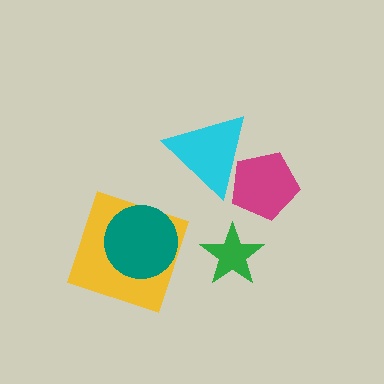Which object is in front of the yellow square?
The teal circle is in front of the yellow square.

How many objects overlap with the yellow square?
1 object overlaps with the yellow square.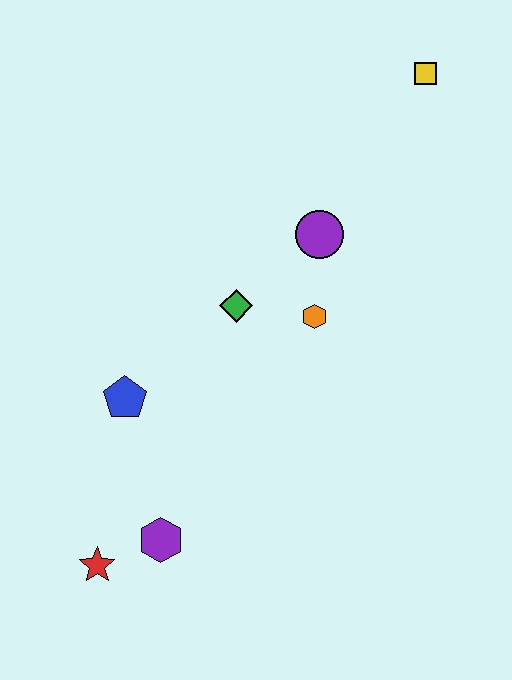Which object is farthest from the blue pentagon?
The yellow square is farthest from the blue pentagon.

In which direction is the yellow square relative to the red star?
The yellow square is above the red star.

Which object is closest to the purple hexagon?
The red star is closest to the purple hexagon.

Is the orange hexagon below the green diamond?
Yes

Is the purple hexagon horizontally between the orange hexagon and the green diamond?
No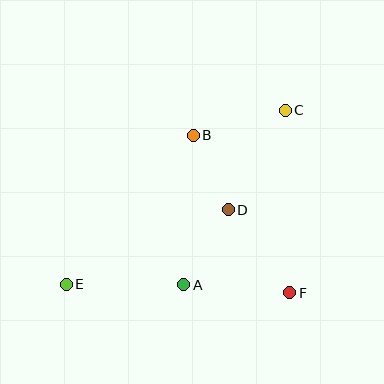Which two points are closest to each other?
Points B and D are closest to each other.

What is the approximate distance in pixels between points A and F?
The distance between A and F is approximately 106 pixels.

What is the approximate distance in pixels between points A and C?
The distance between A and C is approximately 202 pixels.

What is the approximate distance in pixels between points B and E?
The distance between B and E is approximately 196 pixels.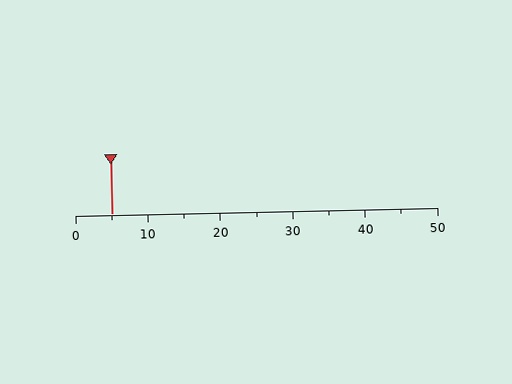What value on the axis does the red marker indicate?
The marker indicates approximately 5.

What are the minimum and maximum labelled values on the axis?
The axis runs from 0 to 50.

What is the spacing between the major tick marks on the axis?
The major ticks are spaced 10 apart.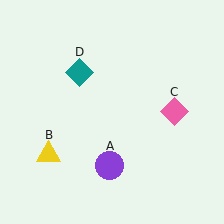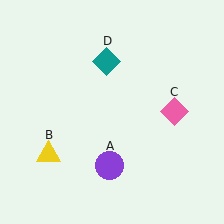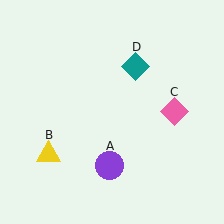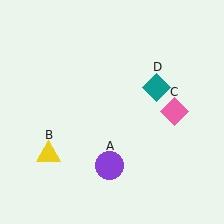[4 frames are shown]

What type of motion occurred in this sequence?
The teal diamond (object D) rotated clockwise around the center of the scene.